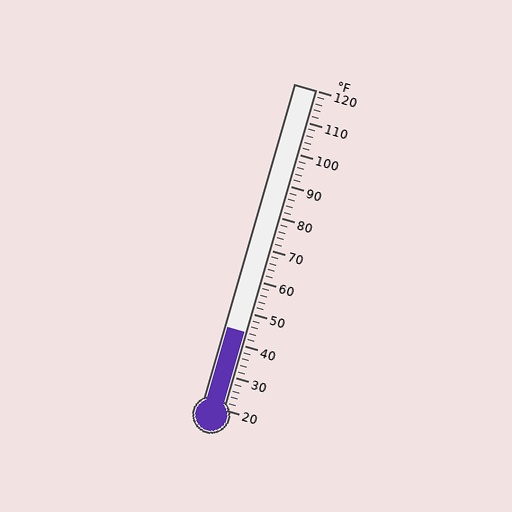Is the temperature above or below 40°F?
The temperature is above 40°F.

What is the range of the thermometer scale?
The thermometer scale ranges from 20°F to 120°F.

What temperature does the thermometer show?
The thermometer shows approximately 44°F.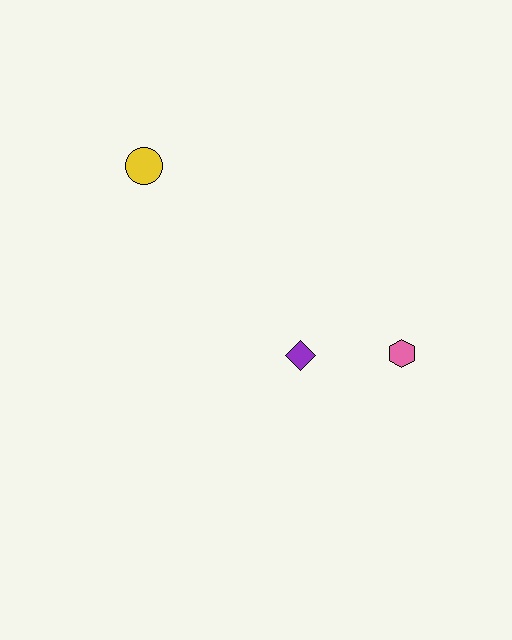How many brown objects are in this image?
There are no brown objects.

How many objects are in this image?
There are 3 objects.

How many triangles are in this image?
There are no triangles.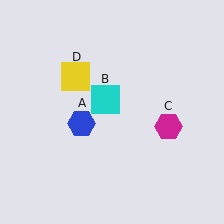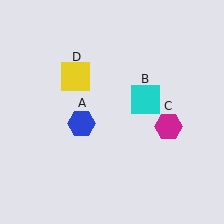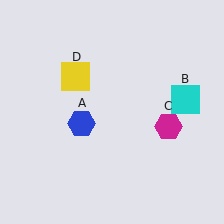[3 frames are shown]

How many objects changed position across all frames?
1 object changed position: cyan square (object B).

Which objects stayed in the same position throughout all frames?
Blue hexagon (object A) and magenta hexagon (object C) and yellow square (object D) remained stationary.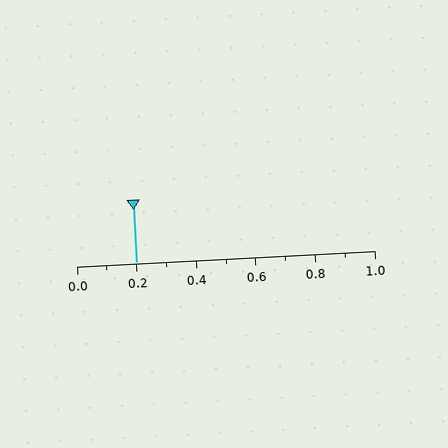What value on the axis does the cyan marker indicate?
The marker indicates approximately 0.2.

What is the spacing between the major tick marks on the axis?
The major ticks are spaced 0.2 apart.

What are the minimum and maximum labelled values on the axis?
The axis runs from 0.0 to 1.0.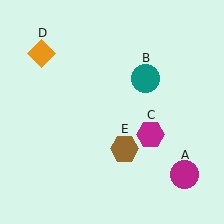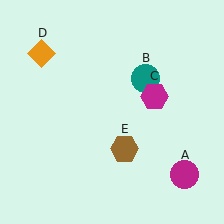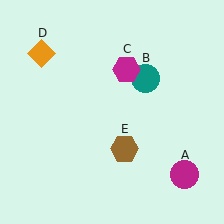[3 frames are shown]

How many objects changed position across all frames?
1 object changed position: magenta hexagon (object C).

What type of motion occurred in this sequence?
The magenta hexagon (object C) rotated counterclockwise around the center of the scene.